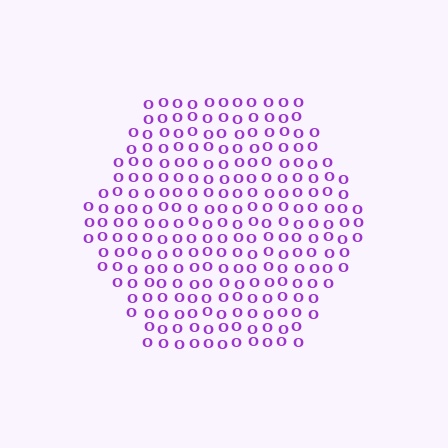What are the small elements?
The small elements are letter O's.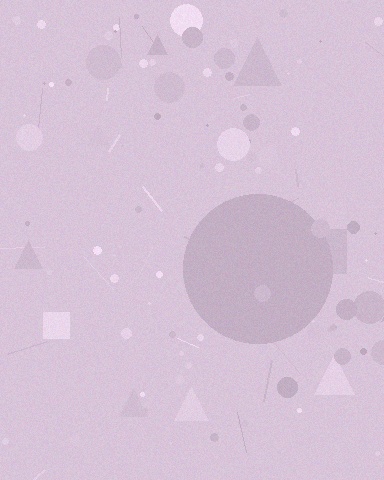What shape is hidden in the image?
A circle is hidden in the image.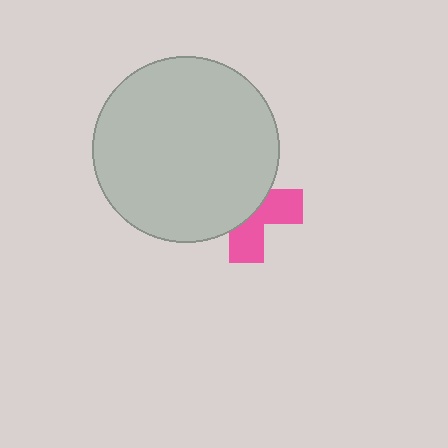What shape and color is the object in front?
The object in front is a light gray circle.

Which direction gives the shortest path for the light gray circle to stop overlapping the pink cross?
Moving toward the upper-left gives the shortest separation.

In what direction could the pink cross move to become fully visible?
The pink cross could move toward the lower-right. That would shift it out from behind the light gray circle entirely.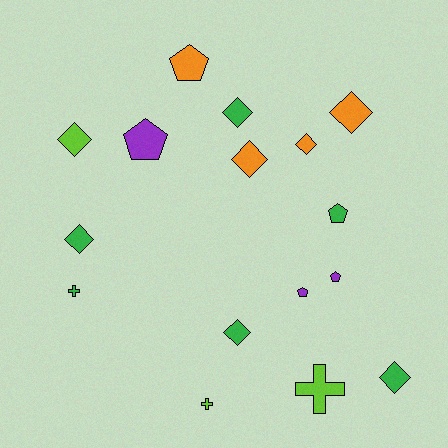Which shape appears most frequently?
Diamond, with 8 objects.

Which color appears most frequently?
Green, with 6 objects.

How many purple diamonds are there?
There are no purple diamonds.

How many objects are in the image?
There are 16 objects.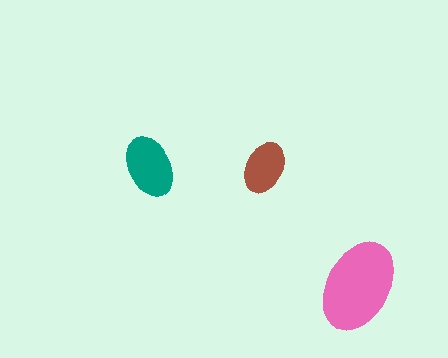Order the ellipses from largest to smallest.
the pink one, the teal one, the brown one.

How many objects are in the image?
There are 3 objects in the image.